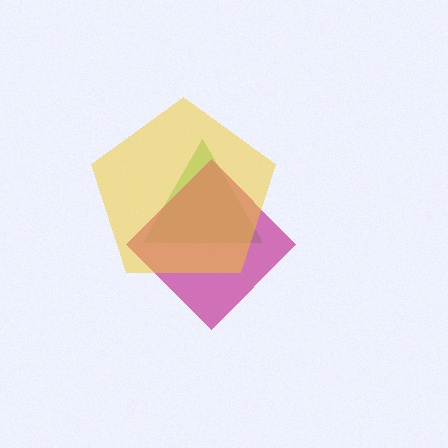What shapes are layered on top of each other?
The layered shapes are: a green triangle, a magenta diamond, a yellow pentagon.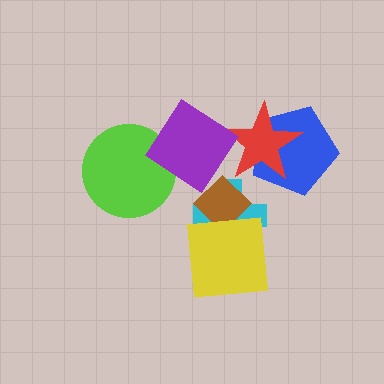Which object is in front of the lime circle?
The purple diamond is in front of the lime circle.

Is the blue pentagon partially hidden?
Yes, it is partially covered by another shape.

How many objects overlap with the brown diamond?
3 objects overlap with the brown diamond.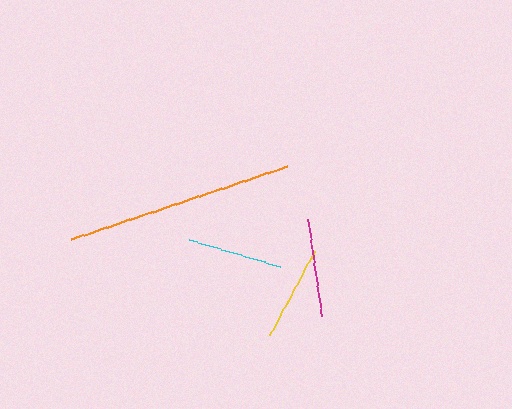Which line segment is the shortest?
The cyan line is the shortest at approximately 95 pixels.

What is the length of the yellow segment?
The yellow segment is approximately 96 pixels long.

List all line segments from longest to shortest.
From longest to shortest: orange, magenta, yellow, cyan.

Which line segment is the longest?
The orange line is the longest at approximately 228 pixels.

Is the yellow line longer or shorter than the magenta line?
The magenta line is longer than the yellow line.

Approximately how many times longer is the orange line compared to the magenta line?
The orange line is approximately 2.3 times the length of the magenta line.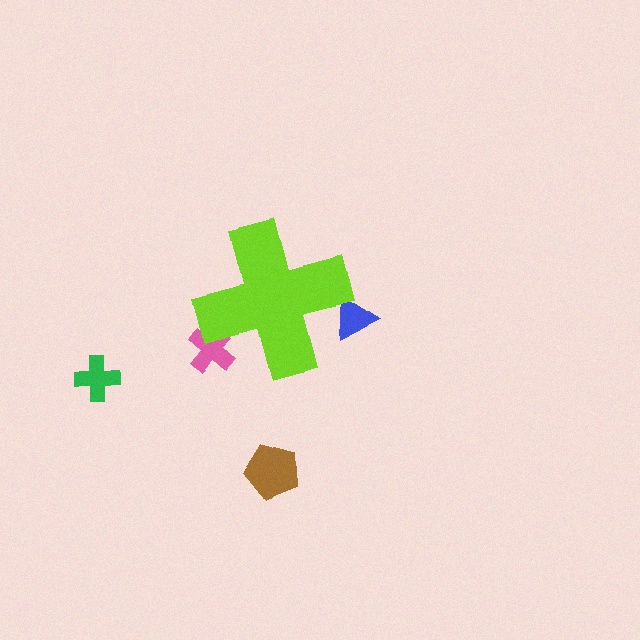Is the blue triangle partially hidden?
Yes, the blue triangle is partially hidden behind the lime cross.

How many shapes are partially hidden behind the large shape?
2 shapes are partially hidden.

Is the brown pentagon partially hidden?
No, the brown pentagon is fully visible.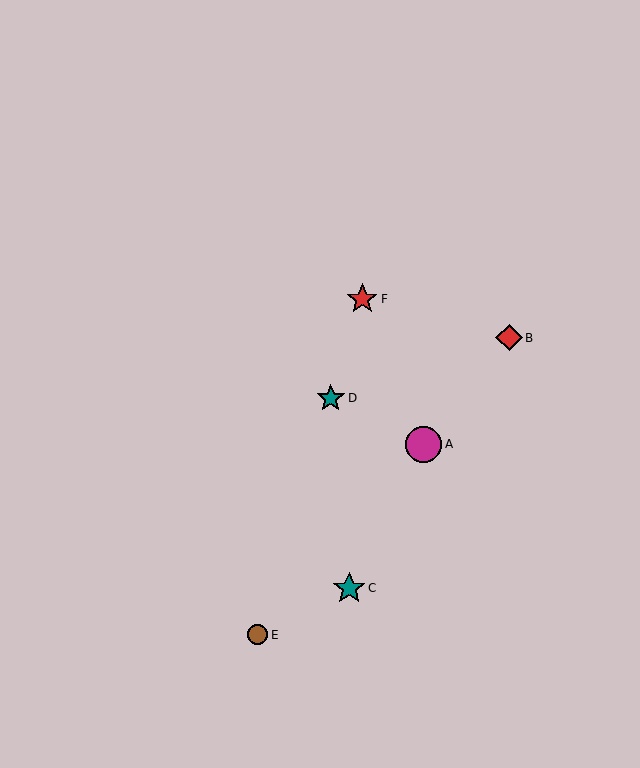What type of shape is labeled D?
Shape D is a teal star.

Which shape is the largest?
The magenta circle (labeled A) is the largest.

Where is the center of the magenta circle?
The center of the magenta circle is at (424, 444).